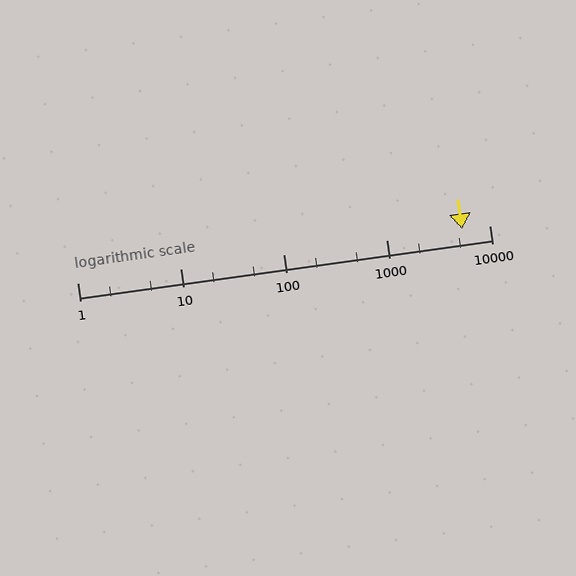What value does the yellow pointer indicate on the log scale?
The pointer indicates approximately 5500.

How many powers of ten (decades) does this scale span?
The scale spans 4 decades, from 1 to 10000.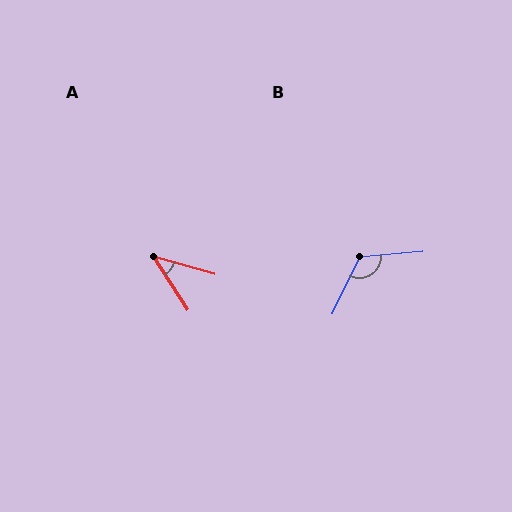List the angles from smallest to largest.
A (42°), B (121°).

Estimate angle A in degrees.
Approximately 42 degrees.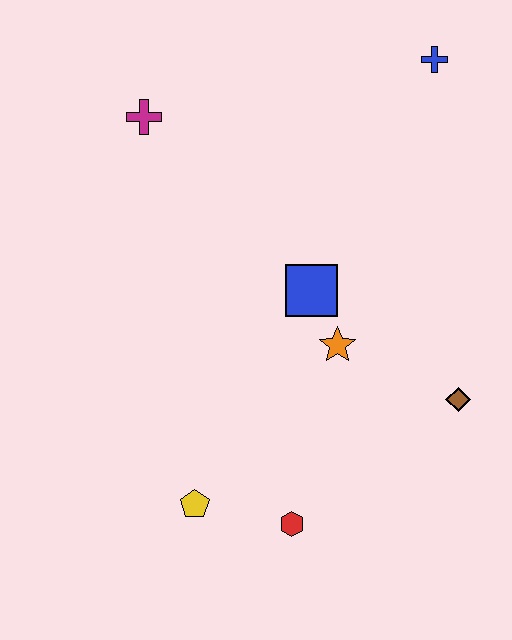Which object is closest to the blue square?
The orange star is closest to the blue square.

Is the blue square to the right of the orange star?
No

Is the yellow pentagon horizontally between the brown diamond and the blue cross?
No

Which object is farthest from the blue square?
The blue cross is farthest from the blue square.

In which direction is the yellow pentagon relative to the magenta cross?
The yellow pentagon is below the magenta cross.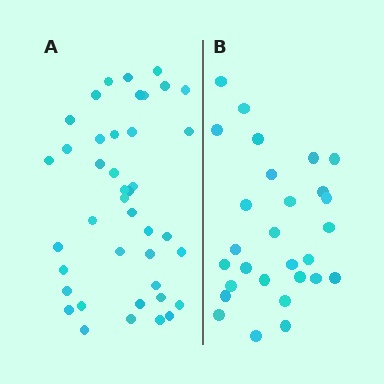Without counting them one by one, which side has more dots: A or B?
Region A (the left region) has more dots.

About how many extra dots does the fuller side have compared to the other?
Region A has approximately 15 more dots than region B.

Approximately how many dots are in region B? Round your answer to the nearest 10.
About 30 dots. (The exact count is 28, which rounds to 30.)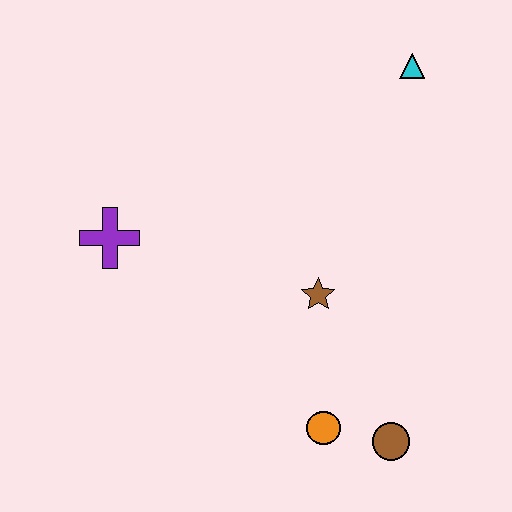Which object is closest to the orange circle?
The brown circle is closest to the orange circle.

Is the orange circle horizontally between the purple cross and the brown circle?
Yes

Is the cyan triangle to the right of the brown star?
Yes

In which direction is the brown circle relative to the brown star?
The brown circle is below the brown star.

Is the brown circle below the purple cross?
Yes